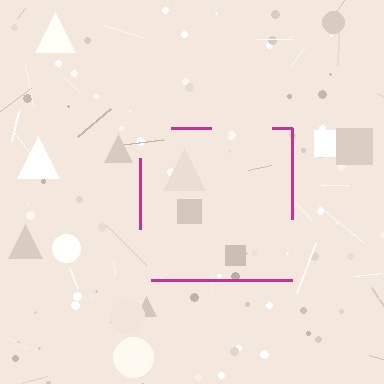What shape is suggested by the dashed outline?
The dashed outline suggests a square.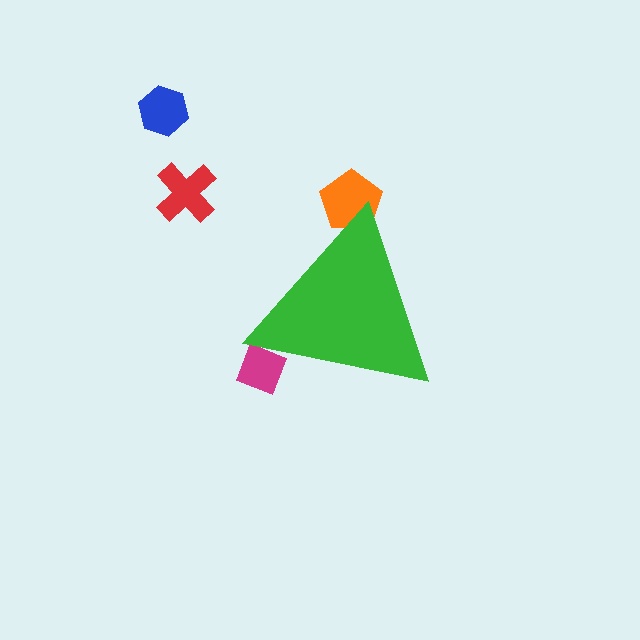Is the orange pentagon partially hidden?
Yes, the orange pentagon is partially hidden behind the green triangle.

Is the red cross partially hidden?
No, the red cross is fully visible.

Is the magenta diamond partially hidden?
Yes, the magenta diamond is partially hidden behind the green triangle.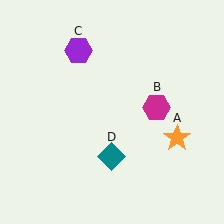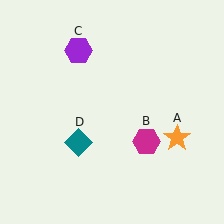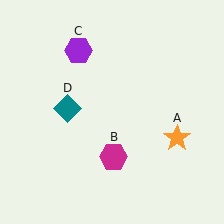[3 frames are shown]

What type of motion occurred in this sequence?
The magenta hexagon (object B), teal diamond (object D) rotated clockwise around the center of the scene.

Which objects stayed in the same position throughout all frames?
Orange star (object A) and purple hexagon (object C) remained stationary.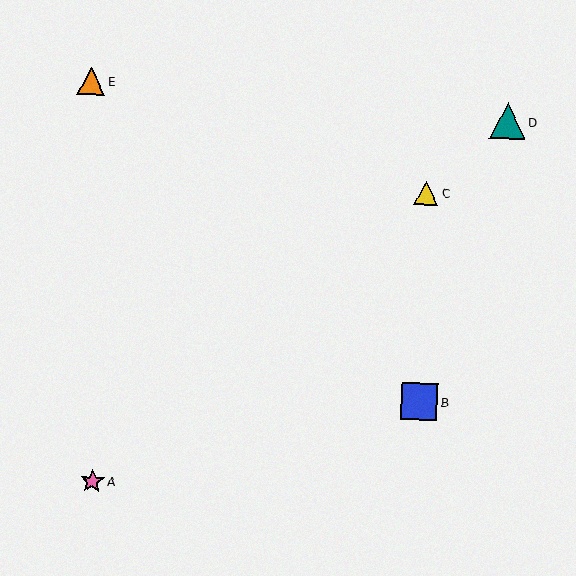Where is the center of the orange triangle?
The center of the orange triangle is at (91, 81).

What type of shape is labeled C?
Shape C is a yellow triangle.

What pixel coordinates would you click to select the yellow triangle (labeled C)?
Click at (426, 193) to select the yellow triangle C.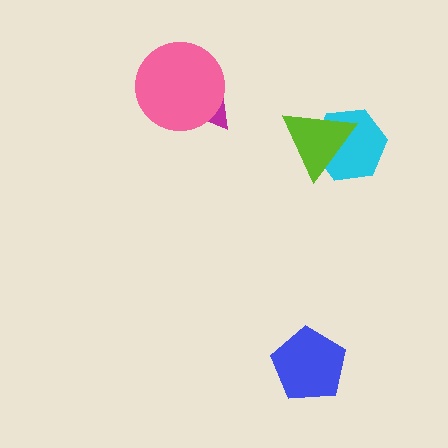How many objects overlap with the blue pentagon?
0 objects overlap with the blue pentagon.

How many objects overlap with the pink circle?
1 object overlaps with the pink circle.